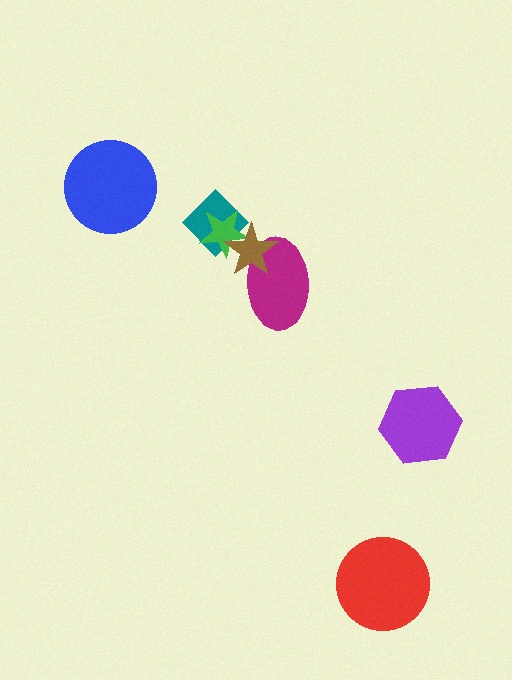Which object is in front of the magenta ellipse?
The brown star is in front of the magenta ellipse.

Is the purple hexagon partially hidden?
No, no other shape covers it.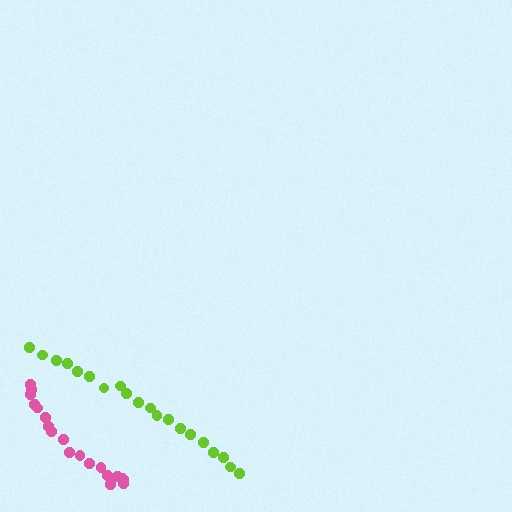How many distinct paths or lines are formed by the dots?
There are 2 distinct paths.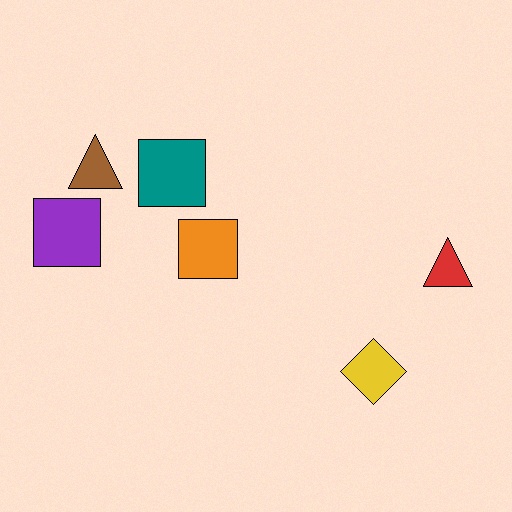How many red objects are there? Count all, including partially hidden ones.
There is 1 red object.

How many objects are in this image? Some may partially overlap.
There are 6 objects.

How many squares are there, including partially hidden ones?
There are 3 squares.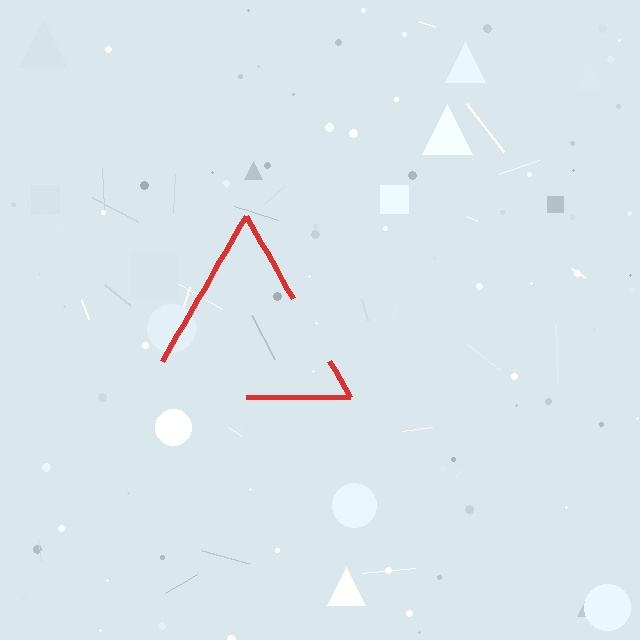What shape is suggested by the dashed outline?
The dashed outline suggests a triangle.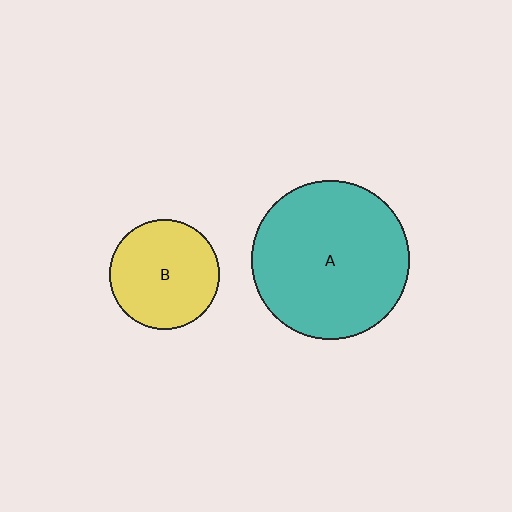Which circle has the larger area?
Circle A (teal).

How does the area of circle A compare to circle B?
Approximately 2.1 times.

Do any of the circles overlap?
No, none of the circles overlap.